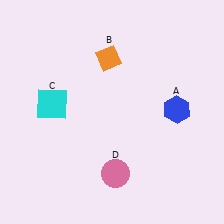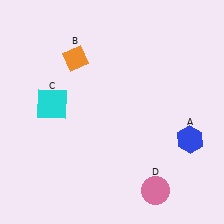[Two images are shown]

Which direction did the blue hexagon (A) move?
The blue hexagon (A) moved down.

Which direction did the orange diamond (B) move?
The orange diamond (B) moved left.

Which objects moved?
The objects that moved are: the blue hexagon (A), the orange diamond (B), the pink circle (D).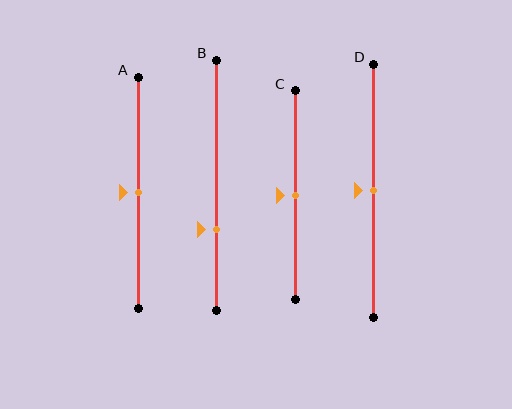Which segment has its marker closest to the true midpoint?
Segment A has its marker closest to the true midpoint.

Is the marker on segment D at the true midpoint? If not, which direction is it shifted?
Yes, the marker on segment D is at the true midpoint.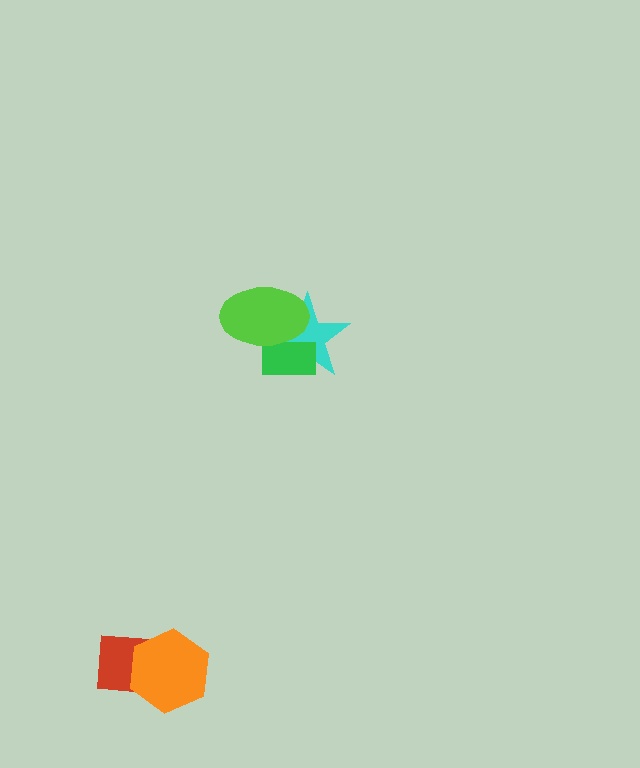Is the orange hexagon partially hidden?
No, no other shape covers it.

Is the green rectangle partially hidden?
Yes, it is partially covered by another shape.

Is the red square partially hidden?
Yes, it is partially covered by another shape.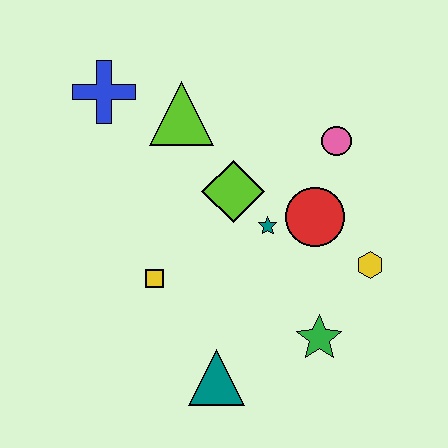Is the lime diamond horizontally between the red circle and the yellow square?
Yes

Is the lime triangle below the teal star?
No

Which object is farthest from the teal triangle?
The blue cross is farthest from the teal triangle.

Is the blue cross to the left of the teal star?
Yes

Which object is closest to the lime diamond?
The teal star is closest to the lime diamond.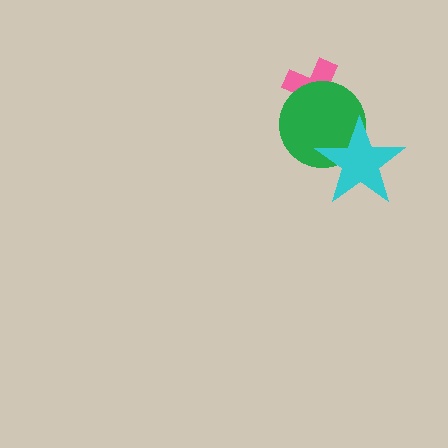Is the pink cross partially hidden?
Yes, it is partially covered by another shape.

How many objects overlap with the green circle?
2 objects overlap with the green circle.